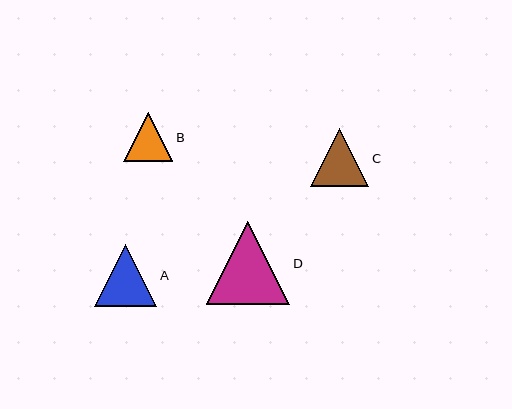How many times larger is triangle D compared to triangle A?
Triangle D is approximately 1.3 times the size of triangle A.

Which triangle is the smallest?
Triangle B is the smallest with a size of approximately 49 pixels.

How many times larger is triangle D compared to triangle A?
Triangle D is approximately 1.3 times the size of triangle A.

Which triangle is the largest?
Triangle D is the largest with a size of approximately 83 pixels.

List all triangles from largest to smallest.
From largest to smallest: D, A, C, B.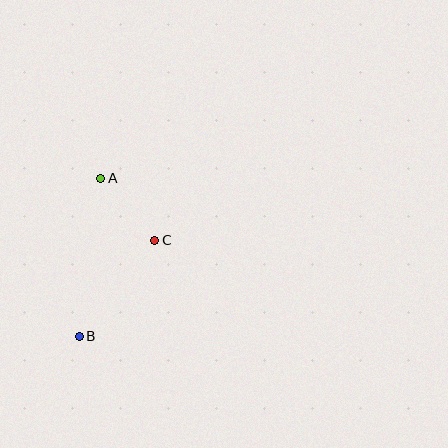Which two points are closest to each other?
Points A and C are closest to each other.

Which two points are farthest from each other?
Points A and B are farthest from each other.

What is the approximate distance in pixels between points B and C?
The distance between B and C is approximately 122 pixels.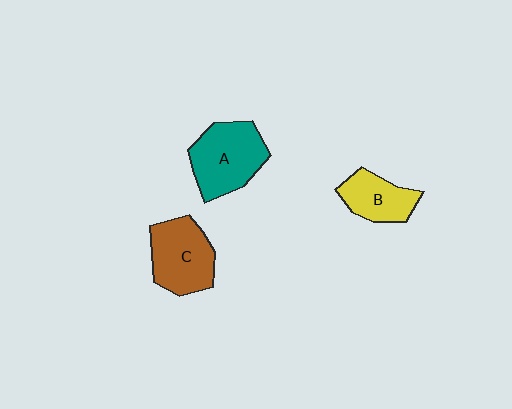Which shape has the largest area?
Shape A (teal).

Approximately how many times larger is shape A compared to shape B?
Approximately 1.5 times.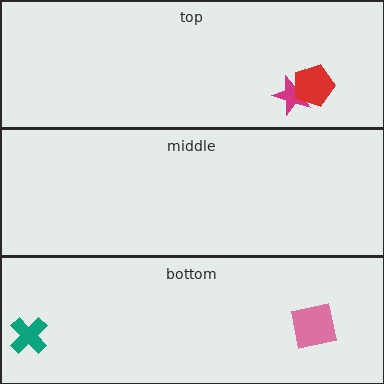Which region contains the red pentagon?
The top region.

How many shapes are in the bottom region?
2.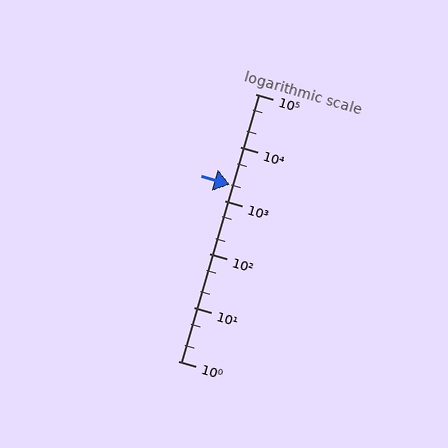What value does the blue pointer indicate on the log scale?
The pointer indicates approximately 2000.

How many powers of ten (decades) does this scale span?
The scale spans 5 decades, from 1 to 100000.